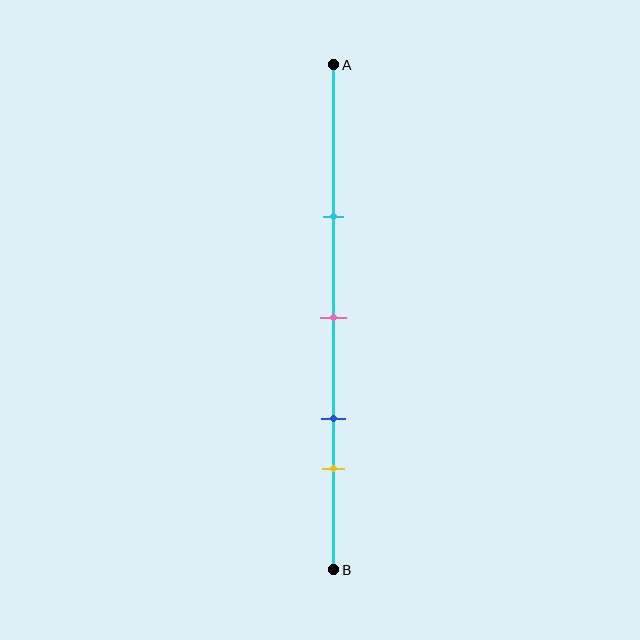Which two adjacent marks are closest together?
The blue and yellow marks are the closest adjacent pair.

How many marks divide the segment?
There are 4 marks dividing the segment.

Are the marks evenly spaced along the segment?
No, the marks are not evenly spaced.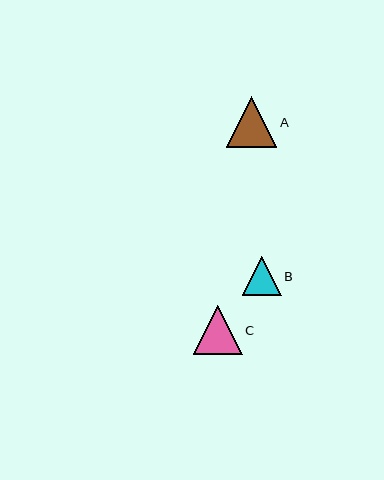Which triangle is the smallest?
Triangle B is the smallest with a size of approximately 39 pixels.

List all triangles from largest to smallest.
From largest to smallest: A, C, B.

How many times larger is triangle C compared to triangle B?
Triangle C is approximately 1.3 times the size of triangle B.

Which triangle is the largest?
Triangle A is the largest with a size of approximately 50 pixels.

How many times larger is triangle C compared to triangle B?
Triangle C is approximately 1.3 times the size of triangle B.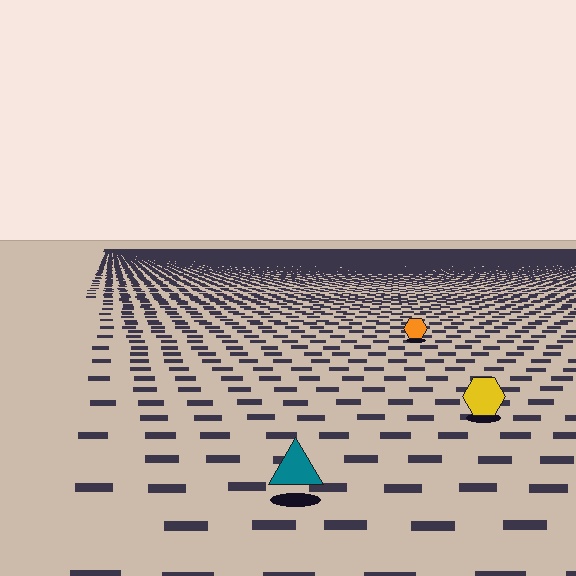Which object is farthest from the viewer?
The orange hexagon is farthest from the viewer. It appears smaller and the ground texture around it is denser.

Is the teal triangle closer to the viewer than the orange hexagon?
Yes. The teal triangle is closer — you can tell from the texture gradient: the ground texture is coarser near it.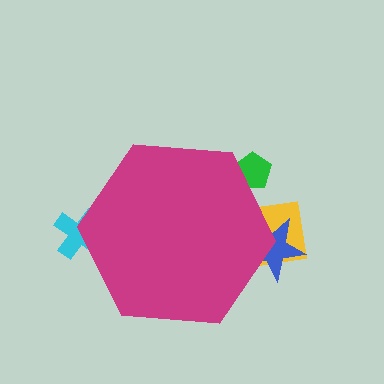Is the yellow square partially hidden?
Yes, the yellow square is partially hidden behind the magenta hexagon.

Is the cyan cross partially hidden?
Yes, the cyan cross is partially hidden behind the magenta hexagon.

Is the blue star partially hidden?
Yes, the blue star is partially hidden behind the magenta hexagon.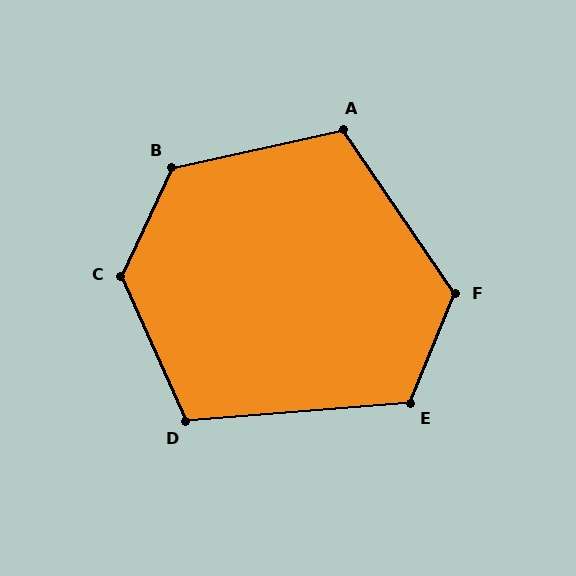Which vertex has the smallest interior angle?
D, at approximately 110 degrees.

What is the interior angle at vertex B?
Approximately 127 degrees (obtuse).